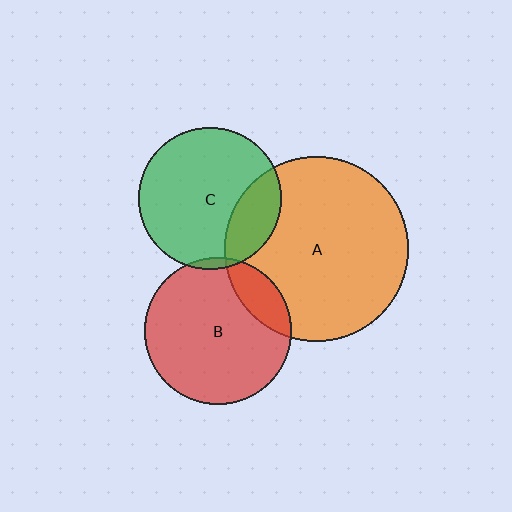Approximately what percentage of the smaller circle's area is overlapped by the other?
Approximately 15%.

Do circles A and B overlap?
Yes.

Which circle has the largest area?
Circle A (orange).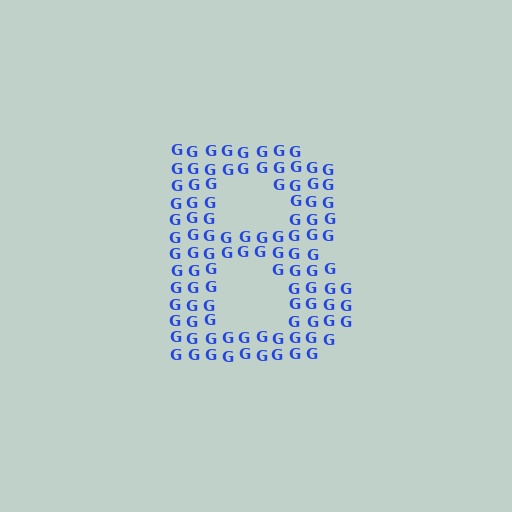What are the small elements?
The small elements are letter G's.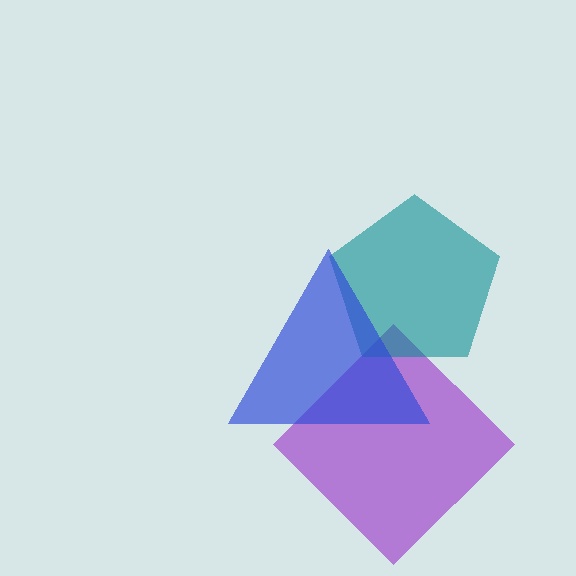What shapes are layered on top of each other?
The layered shapes are: a purple diamond, a teal pentagon, a blue triangle.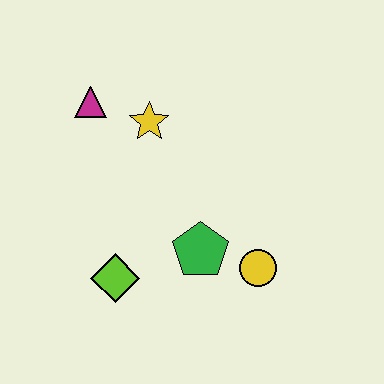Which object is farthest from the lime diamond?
The magenta triangle is farthest from the lime diamond.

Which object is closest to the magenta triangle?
The yellow star is closest to the magenta triangle.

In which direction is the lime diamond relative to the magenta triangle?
The lime diamond is below the magenta triangle.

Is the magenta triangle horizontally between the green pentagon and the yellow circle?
No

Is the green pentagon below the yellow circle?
No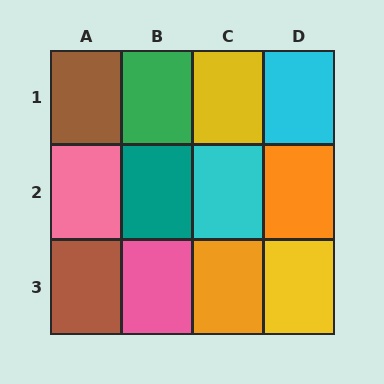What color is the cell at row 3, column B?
Pink.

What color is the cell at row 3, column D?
Yellow.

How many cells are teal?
1 cell is teal.